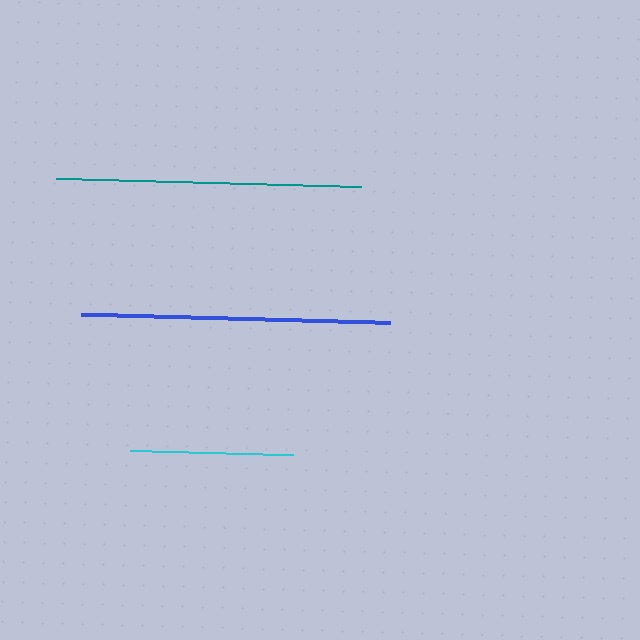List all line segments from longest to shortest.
From longest to shortest: blue, teal, cyan.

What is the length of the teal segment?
The teal segment is approximately 306 pixels long.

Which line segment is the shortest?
The cyan line is the shortest at approximately 163 pixels.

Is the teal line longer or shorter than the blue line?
The blue line is longer than the teal line.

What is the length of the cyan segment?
The cyan segment is approximately 163 pixels long.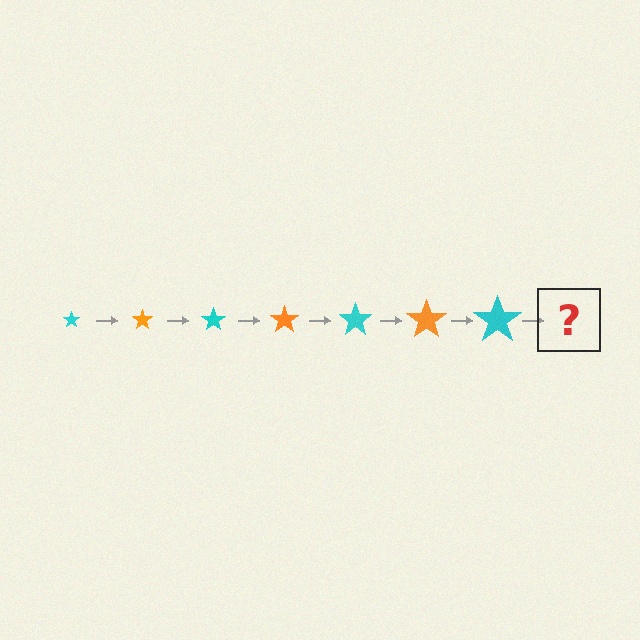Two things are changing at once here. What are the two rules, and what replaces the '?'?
The two rules are that the star grows larger each step and the color cycles through cyan and orange. The '?' should be an orange star, larger than the previous one.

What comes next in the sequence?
The next element should be an orange star, larger than the previous one.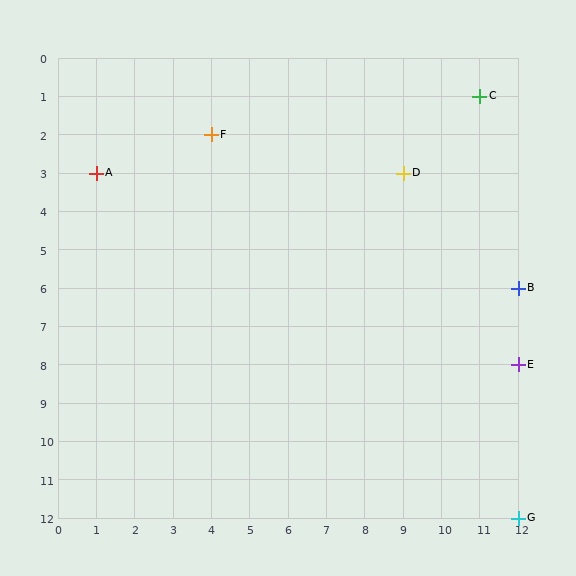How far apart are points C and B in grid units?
Points C and B are 1 column and 5 rows apart (about 5.1 grid units diagonally).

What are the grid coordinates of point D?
Point D is at grid coordinates (9, 3).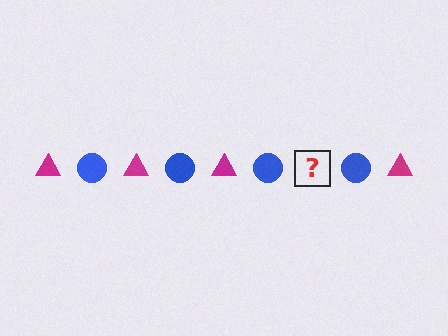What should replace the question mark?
The question mark should be replaced with a magenta triangle.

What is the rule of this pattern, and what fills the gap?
The rule is that the pattern alternates between magenta triangle and blue circle. The gap should be filled with a magenta triangle.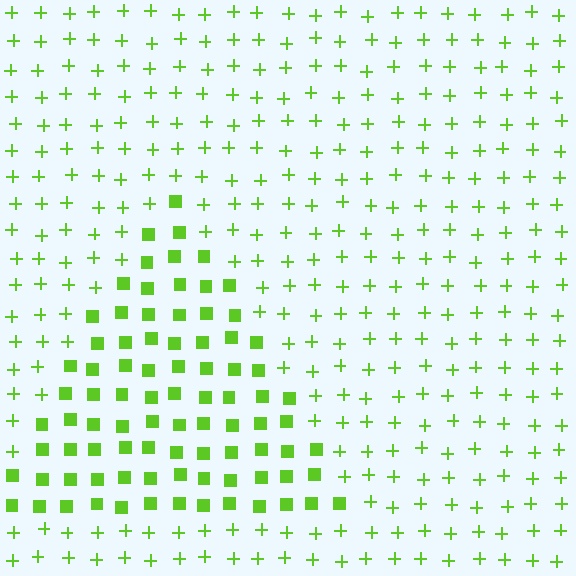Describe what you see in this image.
The image is filled with small lime elements arranged in a uniform grid. A triangle-shaped region contains squares, while the surrounding area contains plus signs. The boundary is defined purely by the change in element shape.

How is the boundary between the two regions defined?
The boundary is defined by a change in element shape: squares inside vs. plus signs outside. All elements share the same color and spacing.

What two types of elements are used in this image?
The image uses squares inside the triangle region and plus signs outside it.